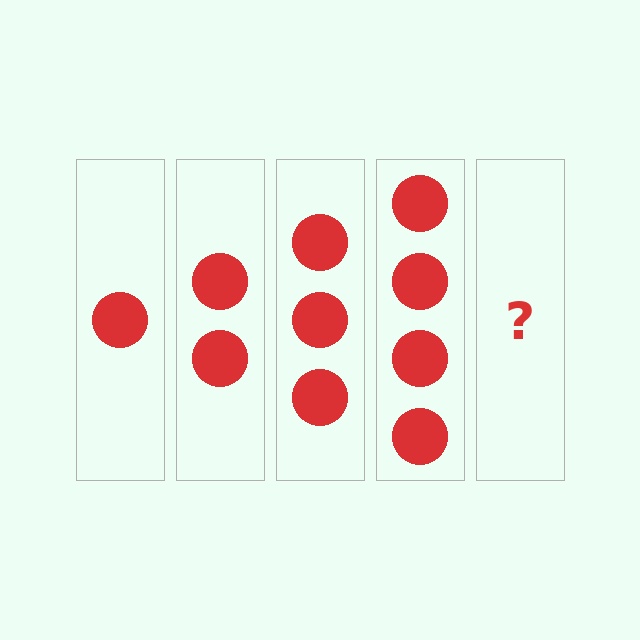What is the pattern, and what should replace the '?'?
The pattern is that each step adds one more circle. The '?' should be 5 circles.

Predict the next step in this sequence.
The next step is 5 circles.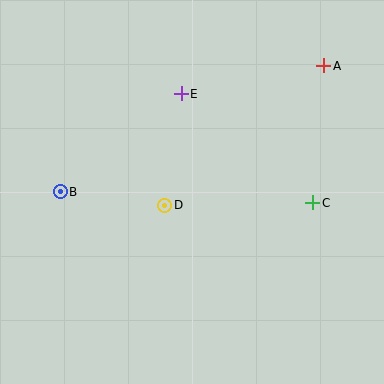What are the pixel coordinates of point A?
Point A is at (324, 66).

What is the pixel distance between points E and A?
The distance between E and A is 145 pixels.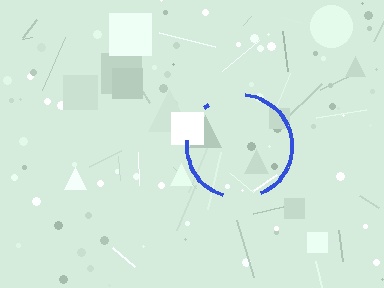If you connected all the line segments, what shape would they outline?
They would outline a circle.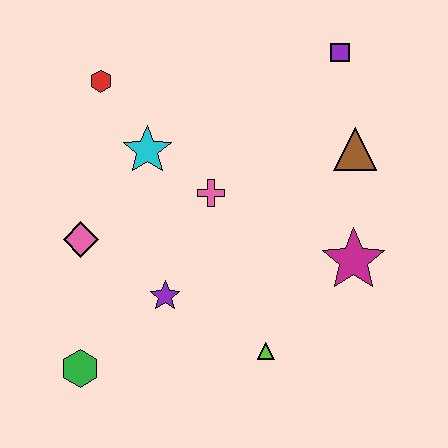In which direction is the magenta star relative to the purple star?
The magenta star is to the right of the purple star.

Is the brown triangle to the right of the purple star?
Yes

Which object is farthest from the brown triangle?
The green hexagon is farthest from the brown triangle.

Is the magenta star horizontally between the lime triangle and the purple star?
No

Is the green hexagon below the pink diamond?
Yes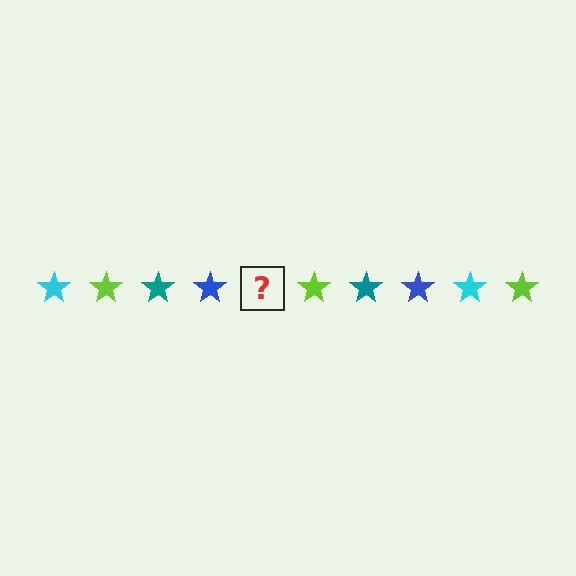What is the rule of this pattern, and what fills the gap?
The rule is that the pattern cycles through cyan, lime, teal, blue stars. The gap should be filled with a cyan star.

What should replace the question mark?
The question mark should be replaced with a cyan star.